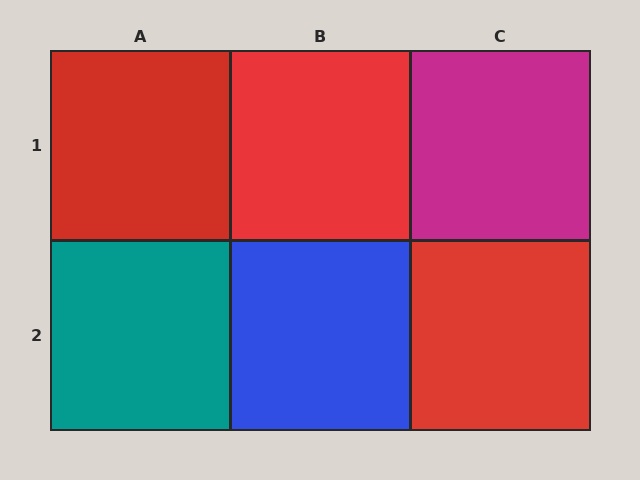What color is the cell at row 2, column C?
Red.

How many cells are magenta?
1 cell is magenta.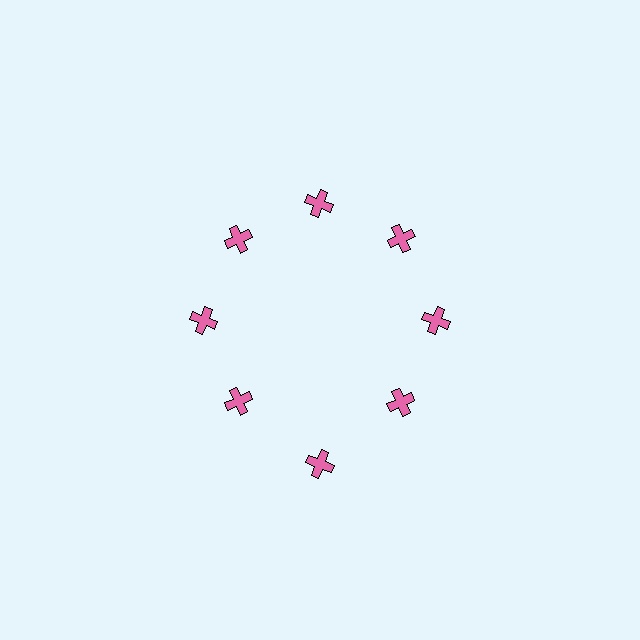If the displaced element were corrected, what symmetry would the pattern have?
It would have 8-fold rotational symmetry — the pattern would map onto itself every 45 degrees.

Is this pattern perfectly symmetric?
No. The 8 pink crosses are arranged in a ring, but one element near the 6 o'clock position is pushed outward from the center, breaking the 8-fold rotational symmetry.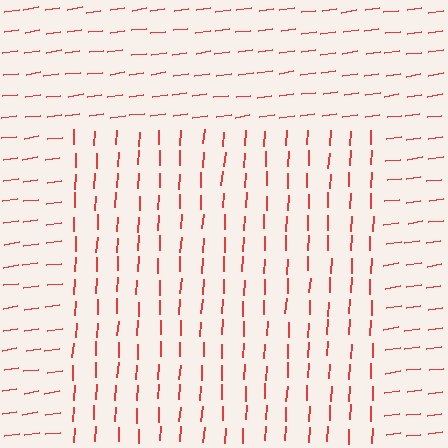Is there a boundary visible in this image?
Yes, there is a texture boundary formed by a change in line orientation.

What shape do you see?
I see a rectangle.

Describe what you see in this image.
The image is filled with small red line segments. A rectangle region in the image has lines oriented differently from the surrounding lines, creating a visible texture boundary.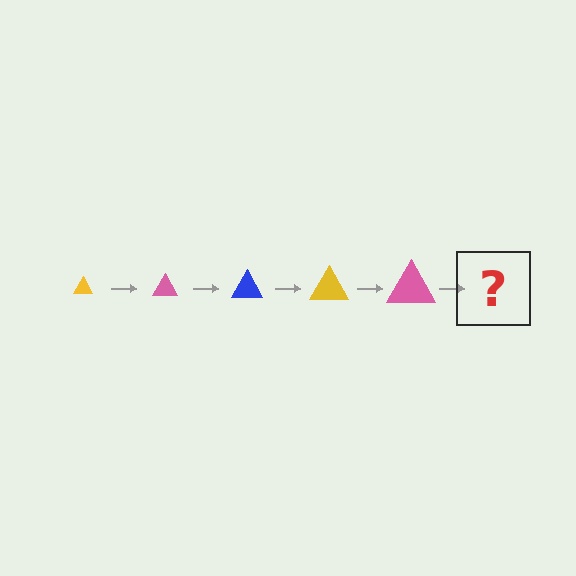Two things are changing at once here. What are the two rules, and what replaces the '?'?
The two rules are that the triangle grows larger each step and the color cycles through yellow, pink, and blue. The '?' should be a blue triangle, larger than the previous one.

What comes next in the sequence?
The next element should be a blue triangle, larger than the previous one.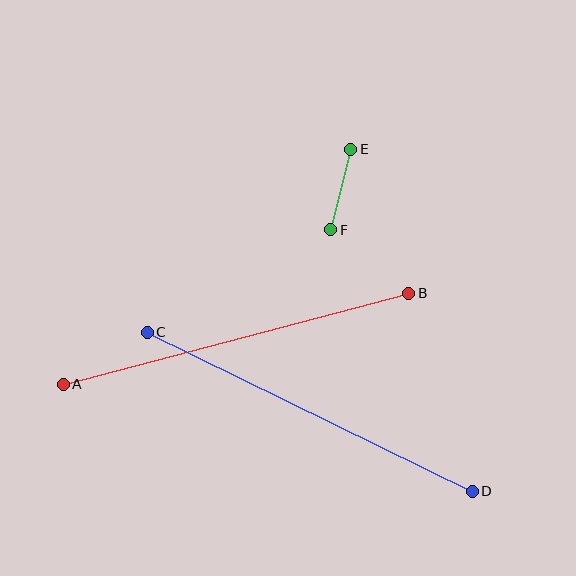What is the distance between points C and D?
The distance is approximately 362 pixels.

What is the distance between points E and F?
The distance is approximately 83 pixels.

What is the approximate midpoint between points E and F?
The midpoint is at approximately (341, 190) pixels.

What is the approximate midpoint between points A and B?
The midpoint is at approximately (236, 339) pixels.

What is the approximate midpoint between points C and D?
The midpoint is at approximately (310, 412) pixels.